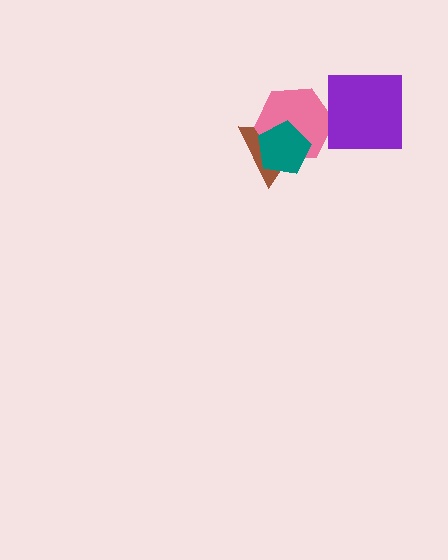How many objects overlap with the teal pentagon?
2 objects overlap with the teal pentagon.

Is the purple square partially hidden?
No, no other shape covers it.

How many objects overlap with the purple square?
0 objects overlap with the purple square.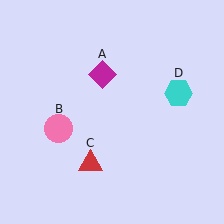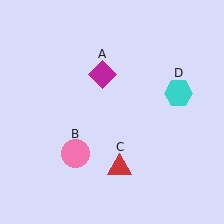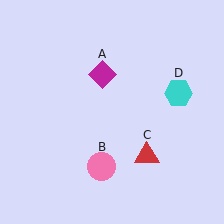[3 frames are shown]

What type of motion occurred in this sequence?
The pink circle (object B), red triangle (object C) rotated counterclockwise around the center of the scene.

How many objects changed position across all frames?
2 objects changed position: pink circle (object B), red triangle (object C).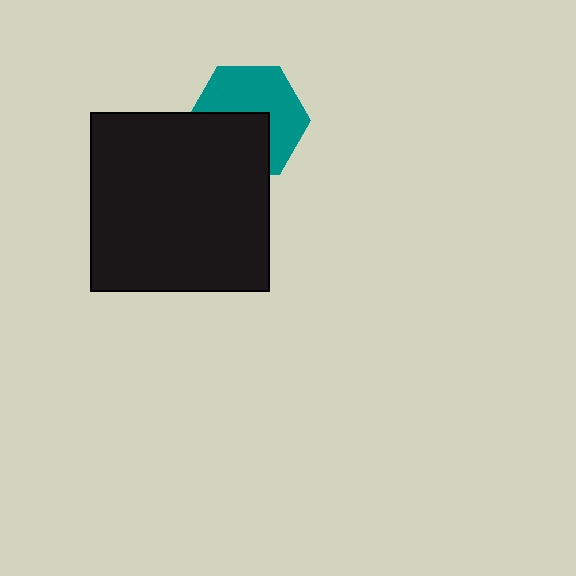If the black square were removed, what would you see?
You would see the complete teal hexagon.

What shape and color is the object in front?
The object in front is a black square.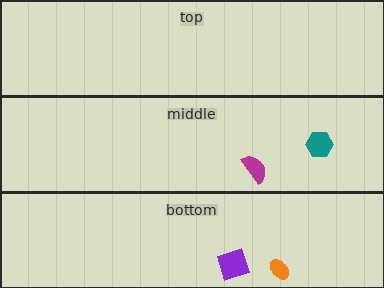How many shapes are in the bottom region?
2.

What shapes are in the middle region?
The teal hexagon, the magenta semicircle.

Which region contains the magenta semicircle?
The middle region.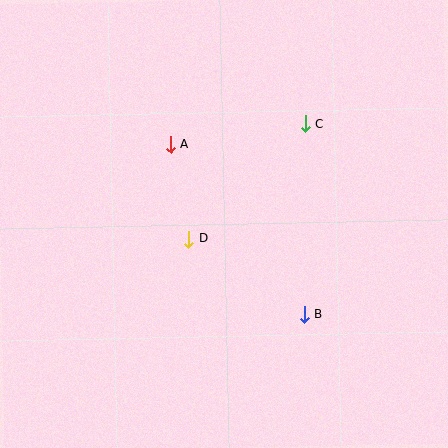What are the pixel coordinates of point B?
Point B is at (304, 314).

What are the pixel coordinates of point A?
Point A is at (171, 144).